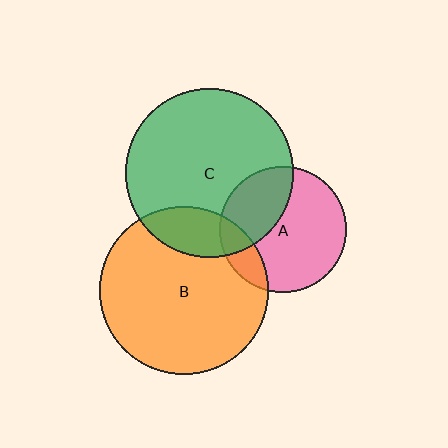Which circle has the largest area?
Circle B (orange).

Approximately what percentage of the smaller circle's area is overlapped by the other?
Approximately 20%.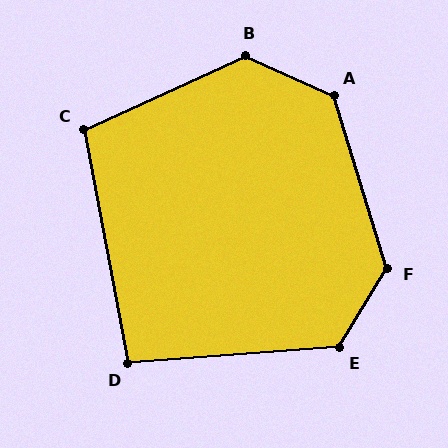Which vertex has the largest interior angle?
F, at approximately 132 degrees.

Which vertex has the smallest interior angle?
D, at approximately 96 degrees.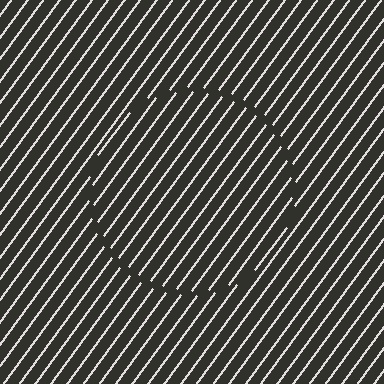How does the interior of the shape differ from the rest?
The interior of the shape contains the same grating, shifted by half a period — the contour is defined by the phase discontinuity where line-ends from the inner and outer gratings abut.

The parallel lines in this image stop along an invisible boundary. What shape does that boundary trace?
An illusory circle. The interior of the shape contains the same grating, shifted by half a period — the contour is defined by the phase discontinuity where line-ends from the inner and outer gratings abut.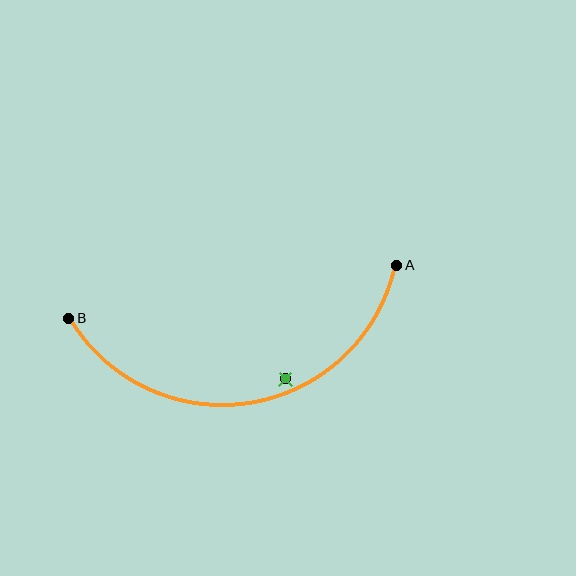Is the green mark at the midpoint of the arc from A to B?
No — the green mark does not lie on the arc at all. It sits slightly inside the curve.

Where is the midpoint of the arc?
The arc midpoint is the point on the curve farthest from the straight line joining A and B. It sits below that line.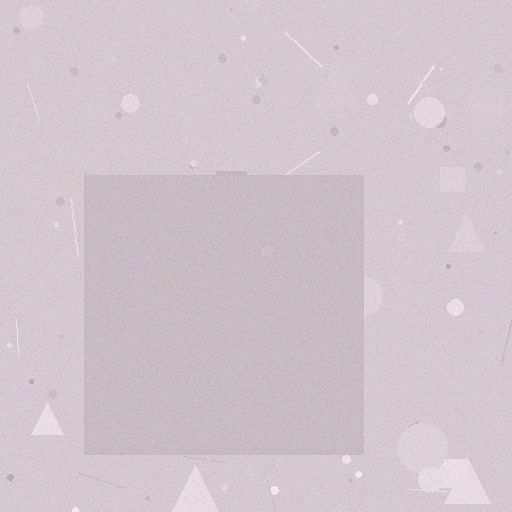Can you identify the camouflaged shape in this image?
The camouflaged shape is a square.